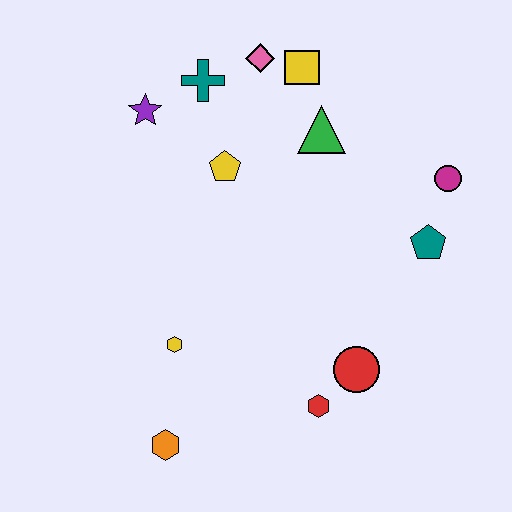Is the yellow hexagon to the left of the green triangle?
Yes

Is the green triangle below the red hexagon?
No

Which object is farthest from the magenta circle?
The orange hexagon is farthest from the magenta circle.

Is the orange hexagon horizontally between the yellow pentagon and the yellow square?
No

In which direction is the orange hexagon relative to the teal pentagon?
The orange hexagon is to the left of the teal pentagon.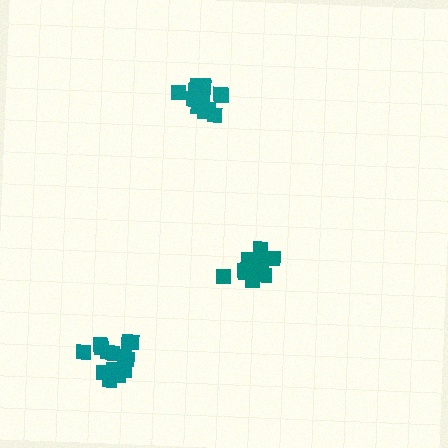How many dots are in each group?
Group 1: 10 dots, Group 2: 14 dots, Group 3: 14 dots (38 total).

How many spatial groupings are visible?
There are 3 spatial groupings.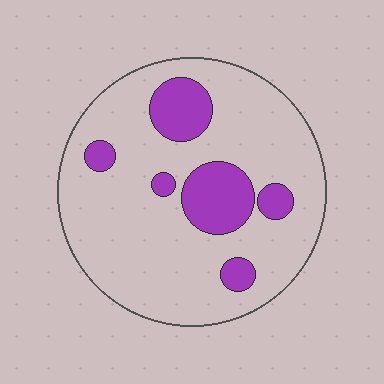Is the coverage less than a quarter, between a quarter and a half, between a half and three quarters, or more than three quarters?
Less than a quarter.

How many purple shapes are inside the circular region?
6.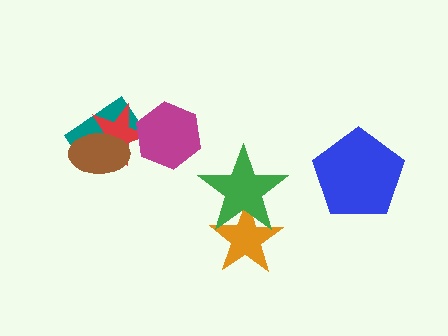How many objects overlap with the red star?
3 objects overlap with the red star.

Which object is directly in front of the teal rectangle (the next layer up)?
The red star is directly in front of the teal rectangle.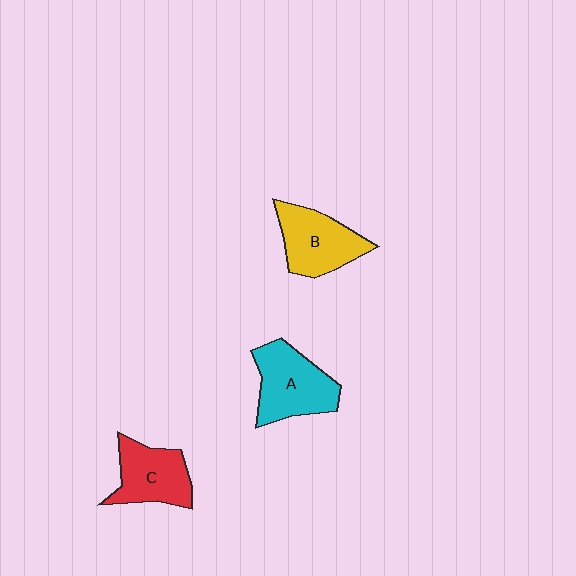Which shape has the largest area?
Shape A (cyan).